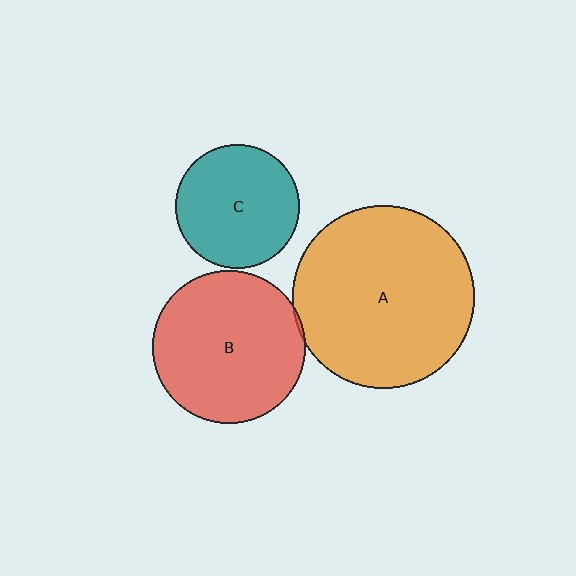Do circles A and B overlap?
Yes.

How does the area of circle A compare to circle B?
Approximately 1.4 times.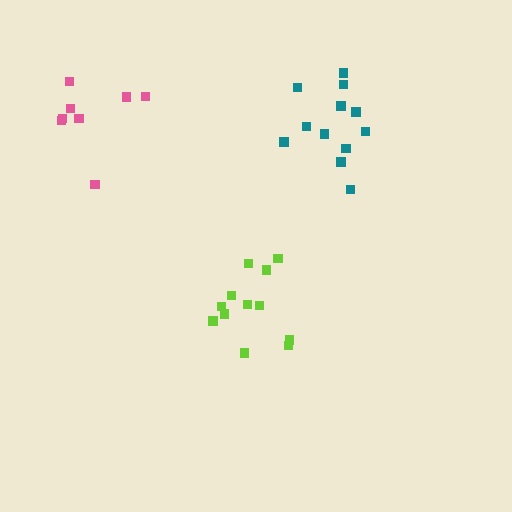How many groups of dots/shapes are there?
There are 3 groups.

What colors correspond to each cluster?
The clusters are colored: lime, pink, teal.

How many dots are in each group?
Group 1: 12 dots, Group 2: 8 dots, Group 3: 12 dots (32 total).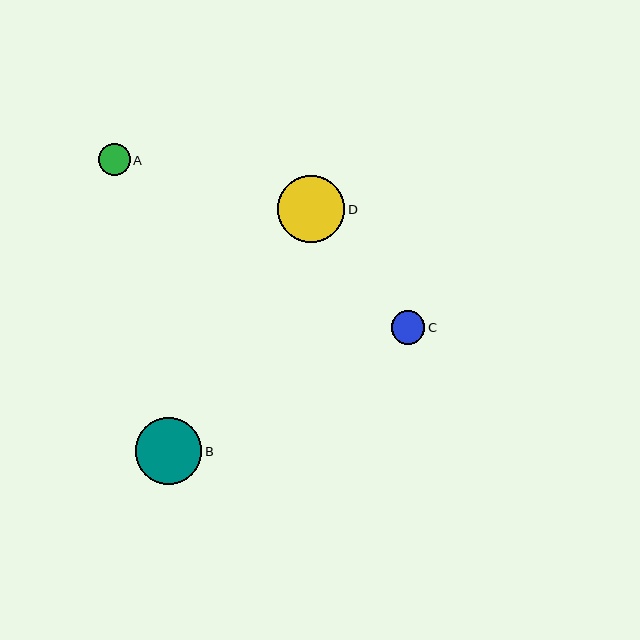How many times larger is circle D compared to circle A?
Circle D is approximately 2.1 times the size of circle A.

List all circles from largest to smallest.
From largest to smallest: D, B, C, A.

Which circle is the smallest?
Circle A is the smallest with a size of approximately 31 pixels.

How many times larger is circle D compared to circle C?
Circle D is approximately 2.0 times the size of circle C.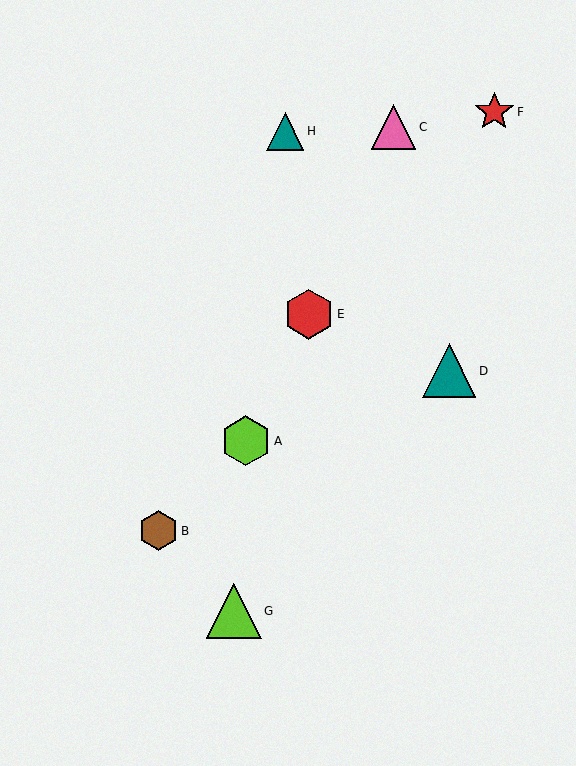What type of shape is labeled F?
Shape F is a red star.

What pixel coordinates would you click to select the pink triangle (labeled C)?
Click at (394, 127) to select the pink triangle C.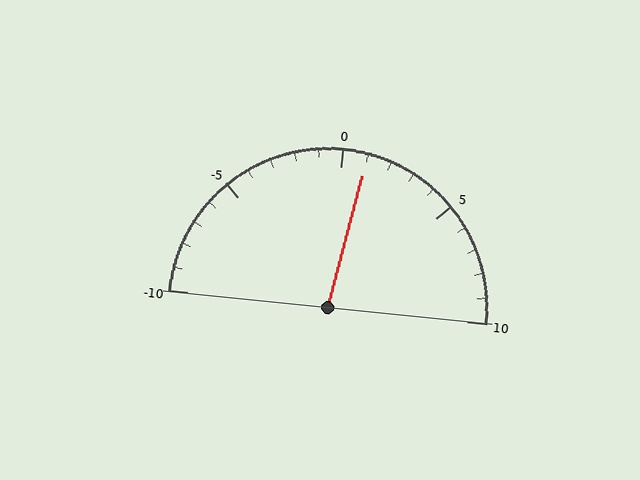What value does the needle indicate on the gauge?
The needle indicates approximately 1.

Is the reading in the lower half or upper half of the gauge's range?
The reading is in the upper half of the range (-10 to 10).